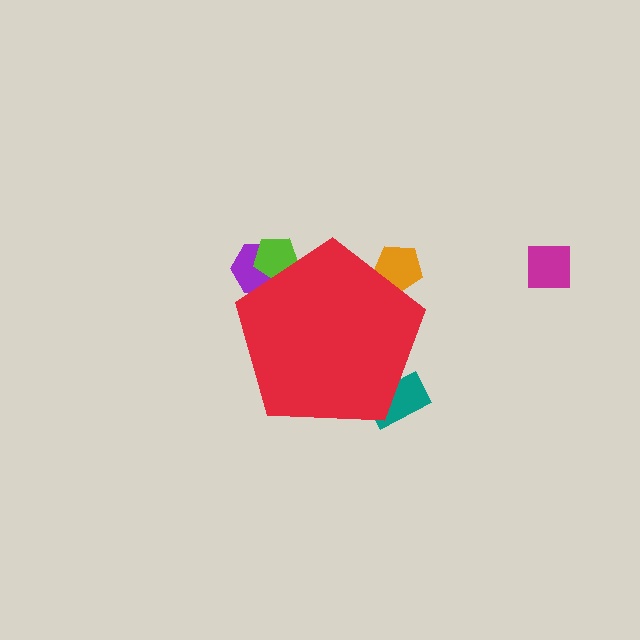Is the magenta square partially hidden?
No, the magenta square is fully visible.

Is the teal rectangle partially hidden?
Yes, the teal rectangle is partially hidden behind the red pentagon.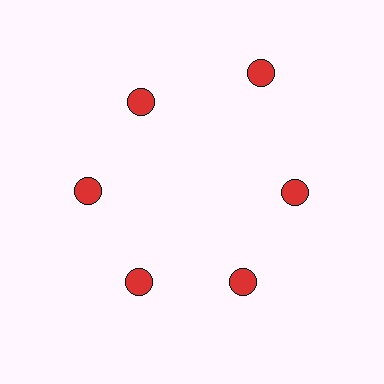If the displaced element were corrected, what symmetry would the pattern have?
It would have 6-fold rotational symmetry — the pattern would map onto itself every 60 degrees.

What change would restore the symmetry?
The symmetry would be restored by moving it inward, back onto the ring so that all 6 circles sit at equal angles and equal distance from the center.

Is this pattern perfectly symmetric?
No. The 6 red circles are arranged in a ring, but one element near the 1 o'clock position is pushed outward from the center, breaking the 6-fold rotational symmetry.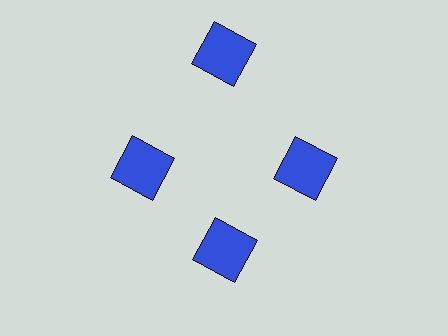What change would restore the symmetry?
The symmetry would be restored by moving it inward, back onto the ring so that all 4 squares sit at equal angles and equal distance from the center.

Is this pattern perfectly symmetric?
No. The 4 blue squares are arranged in a ring, but one element near the 12 o'clock position is pushed outward from the center, breaking the 4-fold rotational symmetry.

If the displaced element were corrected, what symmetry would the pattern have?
It would have 4-fold rotational symmetry — the pattern would map onto itself every 90 degrees.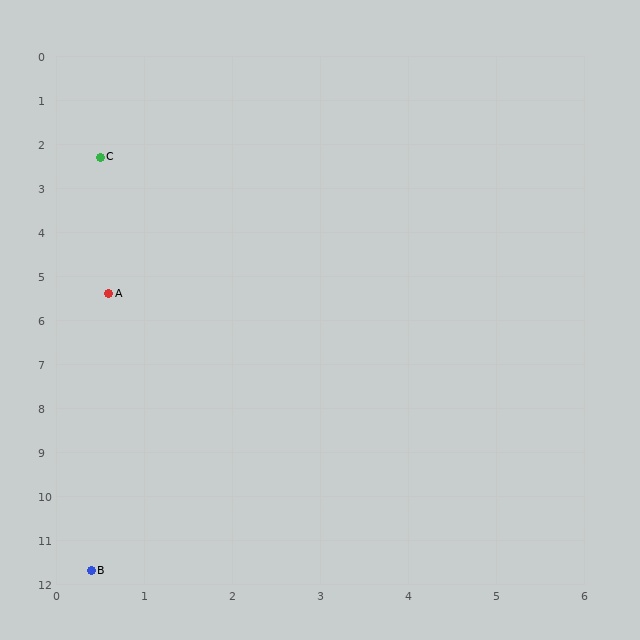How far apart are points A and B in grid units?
Points A and B are about 6.3 grid units apart.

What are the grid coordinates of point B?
Point B is at approximately (0.4, 11.7).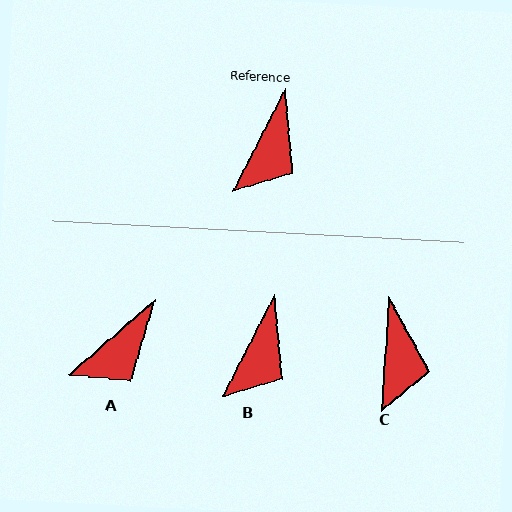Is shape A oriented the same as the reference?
No, it is off by about 22 degrees.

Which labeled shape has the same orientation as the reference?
B.